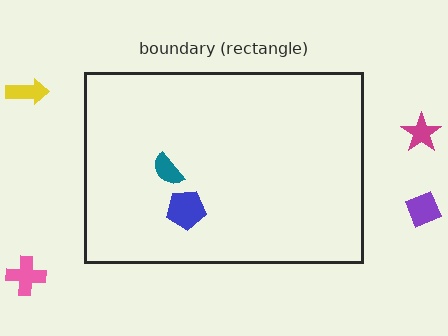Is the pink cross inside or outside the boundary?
Outside.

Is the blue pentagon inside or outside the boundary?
Inside.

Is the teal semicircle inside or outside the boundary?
Inside.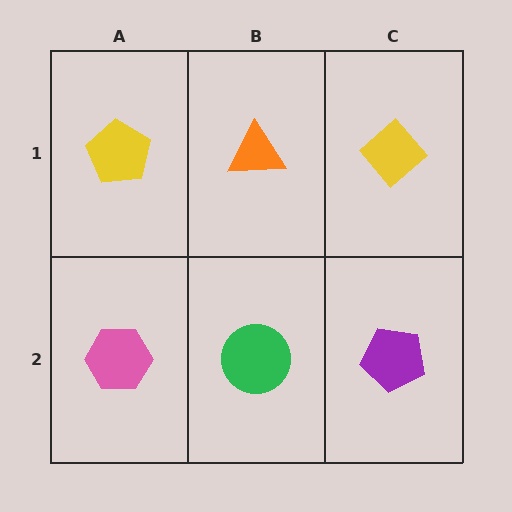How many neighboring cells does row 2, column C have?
2.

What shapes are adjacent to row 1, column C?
A purple pentagon (row 2, column C), an orange triangle (row 1, column B).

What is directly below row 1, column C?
A purple pentagon.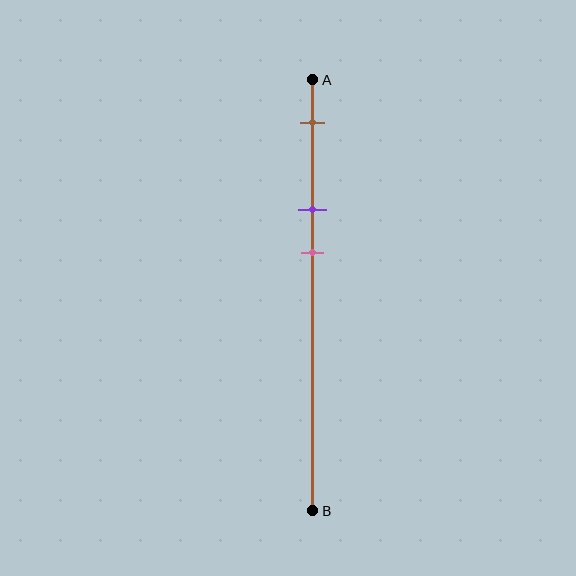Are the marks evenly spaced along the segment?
Yes, the marks are approximately evenly spaced.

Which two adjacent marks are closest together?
The purple and pink marks are the closest adjacent pair.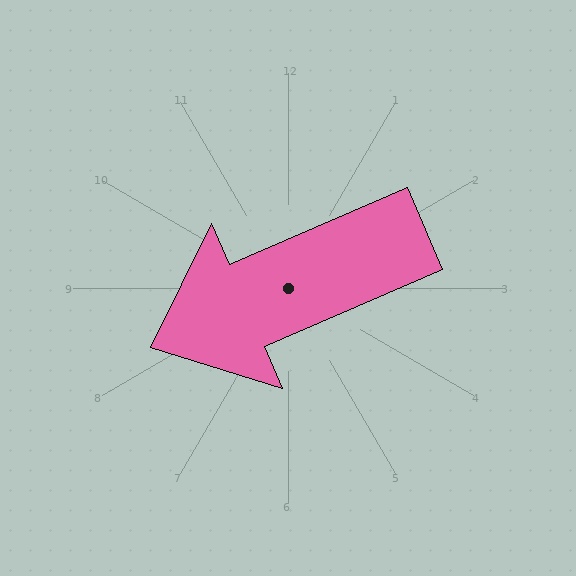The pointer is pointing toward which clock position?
Roughly 8 o'clock.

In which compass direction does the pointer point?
Southwest.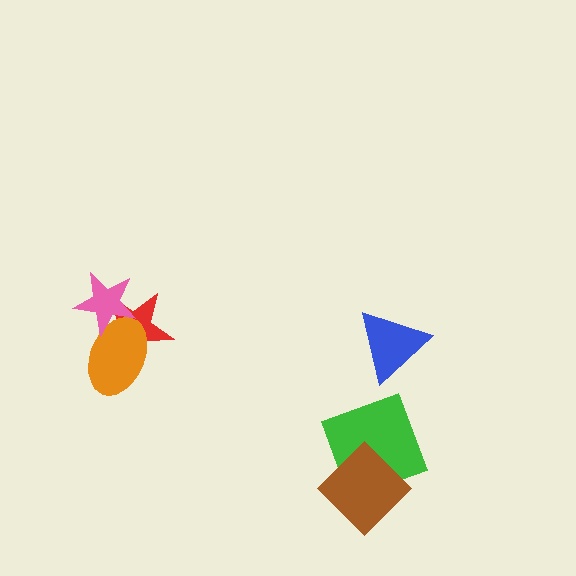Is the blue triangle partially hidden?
No, no other shape covers it.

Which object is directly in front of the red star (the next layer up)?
The orange ellipse is directly in front of the red star.